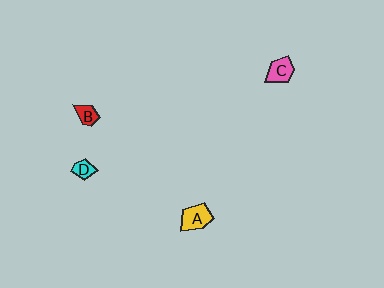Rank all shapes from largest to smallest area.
From largest to smallest: A (yellow), C (pink), B (red), D (cyan).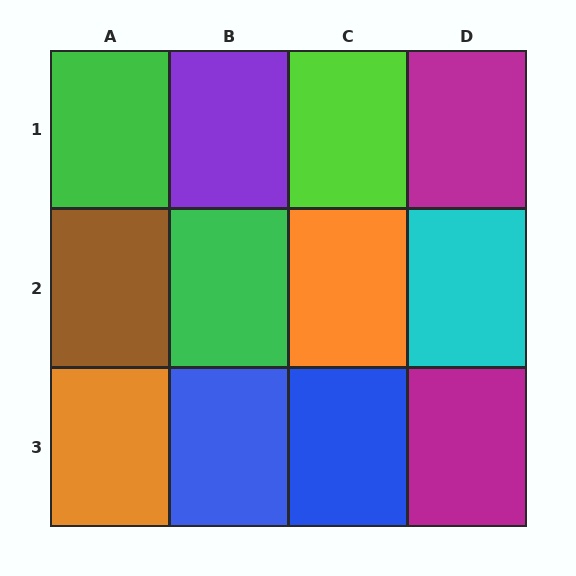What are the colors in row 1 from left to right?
Green, purple, lime, magenta.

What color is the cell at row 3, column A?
Orange.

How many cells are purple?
1 cell is purple.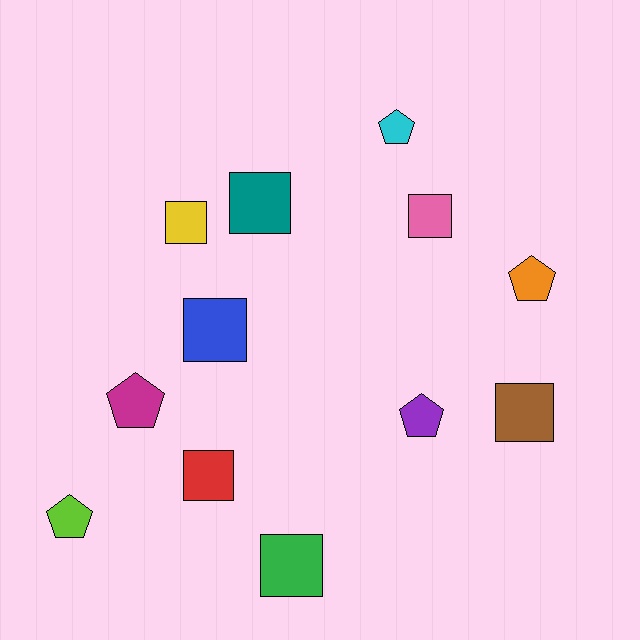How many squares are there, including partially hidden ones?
There are 7 squares.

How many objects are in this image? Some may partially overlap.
There are 12 objects.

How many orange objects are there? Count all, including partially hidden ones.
There is 1 orange object.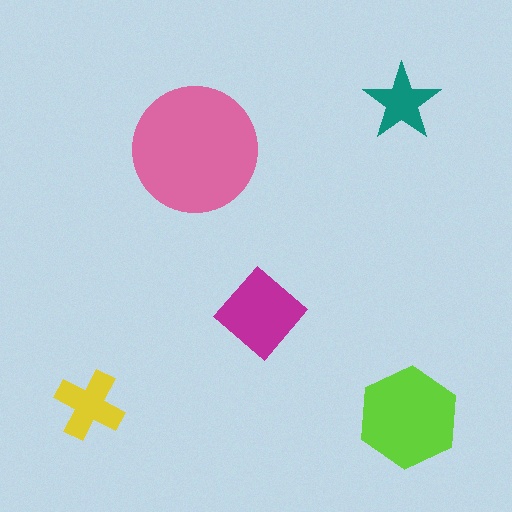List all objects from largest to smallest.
The pink circle, the lime hexagon, the magenta diamond, the yellow cross, the teal star.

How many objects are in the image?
There are 5 objects in the image.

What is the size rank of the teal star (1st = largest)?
5th.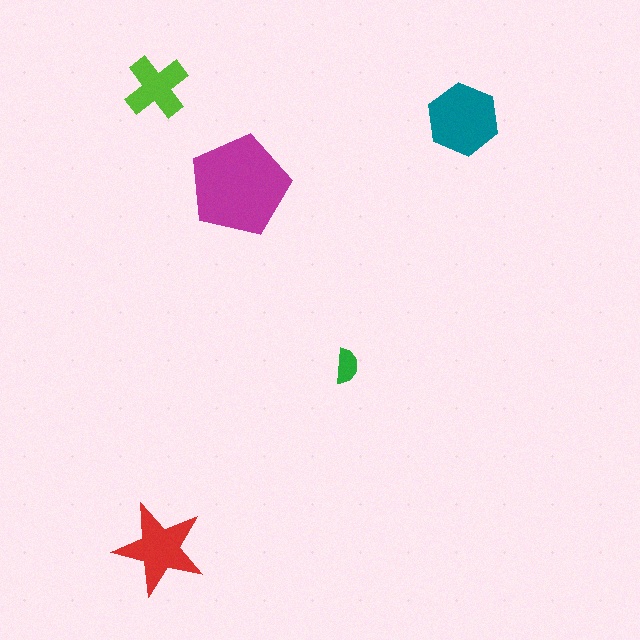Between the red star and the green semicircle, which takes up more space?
The red star.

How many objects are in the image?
There are 5 objects in the image.